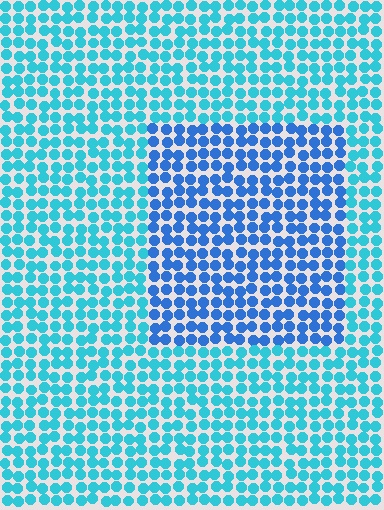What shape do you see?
I see a rectangle.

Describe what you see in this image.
The image is filled with small cyan elements in a uniform arrangement. A rectangle-shaped region is visible where the elements are tinted to a slightly different hue, forming a subtle color boundary.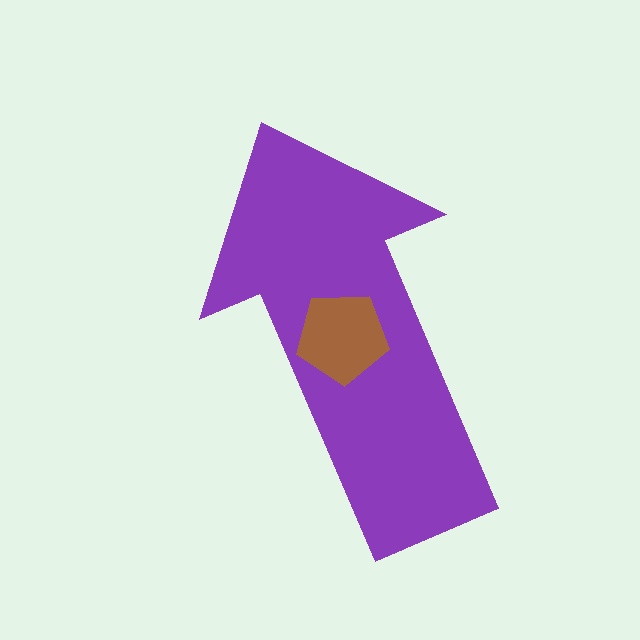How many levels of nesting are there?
2.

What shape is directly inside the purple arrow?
The brown pentagon.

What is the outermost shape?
The purple arrow.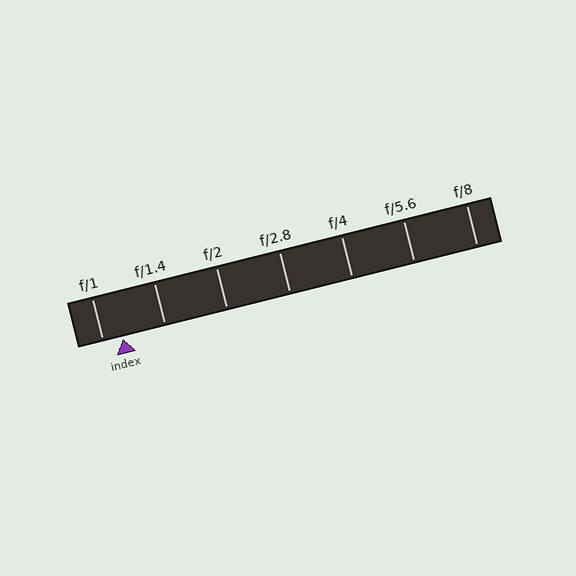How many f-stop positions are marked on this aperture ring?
There are 7 f-stop positions marked.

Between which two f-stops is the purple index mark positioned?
The index mark is between f/1 and f/1.4.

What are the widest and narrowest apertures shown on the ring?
The widest aperture shown is f/1 and the narrowest is f/8.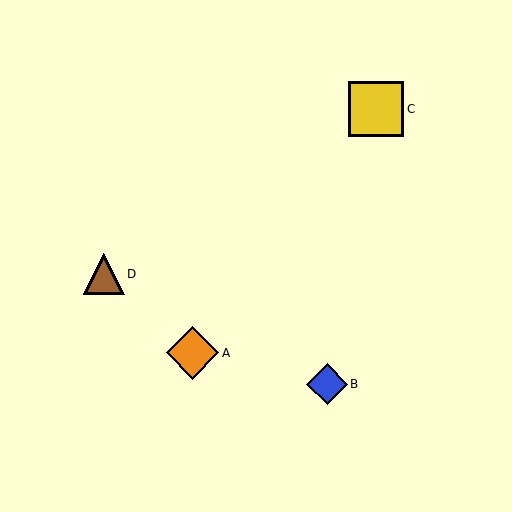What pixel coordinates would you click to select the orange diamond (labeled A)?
Click at (193, 353) to select the orange diamond A.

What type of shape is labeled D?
Shape D is a brown triangle.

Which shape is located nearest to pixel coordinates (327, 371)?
The blue diamond (labeled B) at (327, 384) is nearest to that location.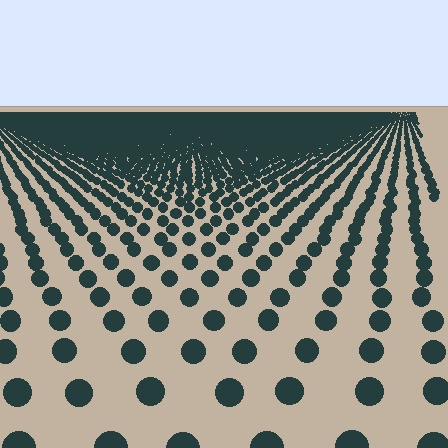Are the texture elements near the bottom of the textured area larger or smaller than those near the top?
Larger. Near the bottom, elements are closer to the viewer and appear at a bigger on-screen size.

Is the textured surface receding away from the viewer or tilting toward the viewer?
The surface is receding away from the viewer. Texture elements get smaller and denser toward the top.